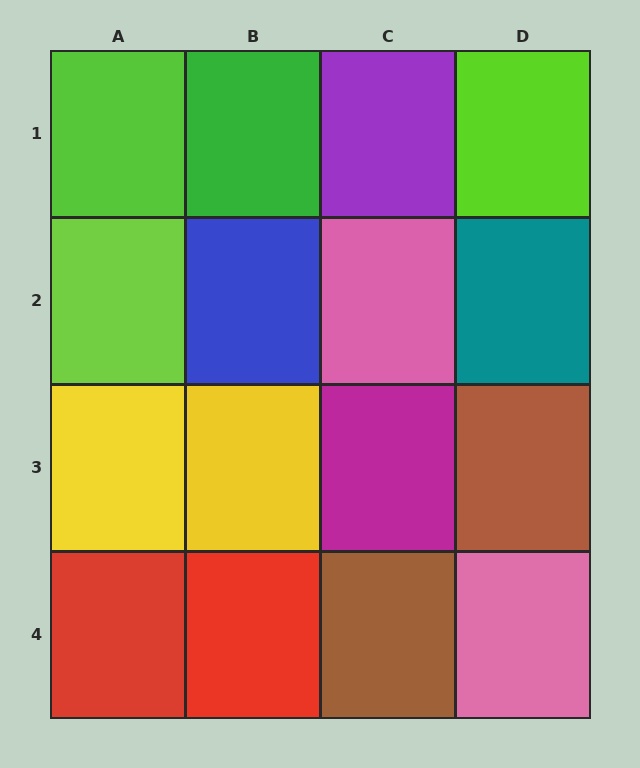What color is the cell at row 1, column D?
Lime.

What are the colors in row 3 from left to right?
Yellow, yellow, magenta, brown.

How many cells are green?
1 cell is green.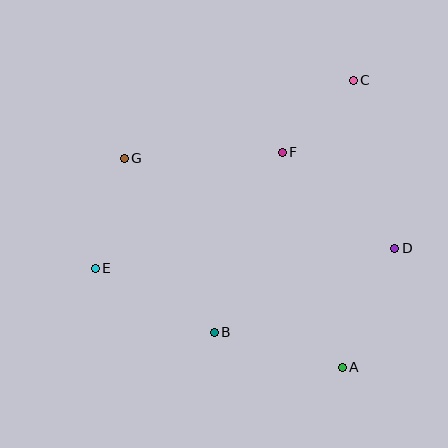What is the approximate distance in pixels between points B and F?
The distance between B and F is approximately 193 pixels.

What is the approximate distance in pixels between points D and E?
The distance between D and E is approximately 300 pixels.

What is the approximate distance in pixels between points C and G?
The distance between C and G is approximately 242 pixels.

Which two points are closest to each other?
Points C and F are closest to each other.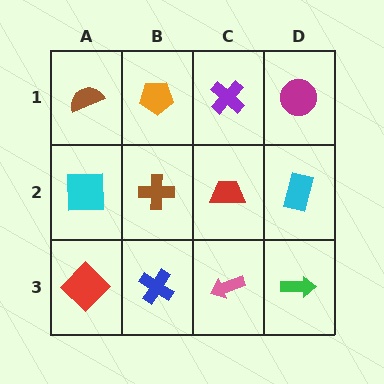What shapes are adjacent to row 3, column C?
A red trapezoid (row 2, column C), a blue cross (row 3, column B), a green arrow (row 3, column D).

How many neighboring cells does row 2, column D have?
3.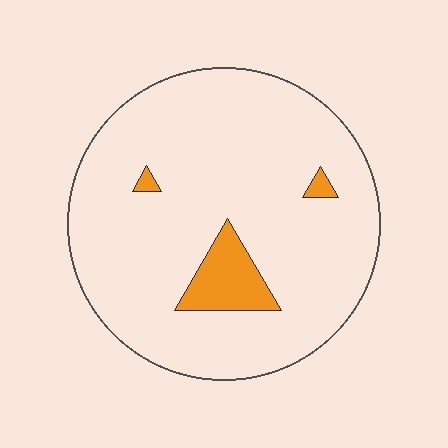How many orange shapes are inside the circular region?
3.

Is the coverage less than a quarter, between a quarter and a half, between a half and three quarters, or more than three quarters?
Less than a quarter.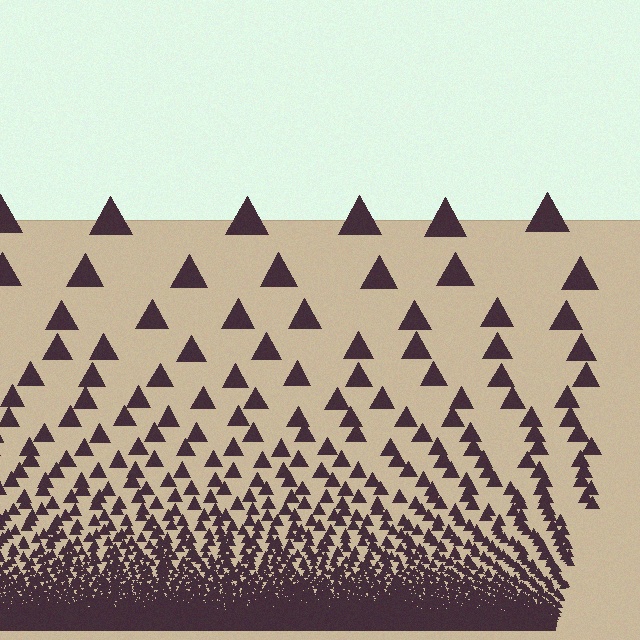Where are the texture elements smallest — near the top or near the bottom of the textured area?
Near the bottom.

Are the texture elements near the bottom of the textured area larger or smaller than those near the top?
Smaller. The gradient is inverted — elements near the bottom are smaller and denser.